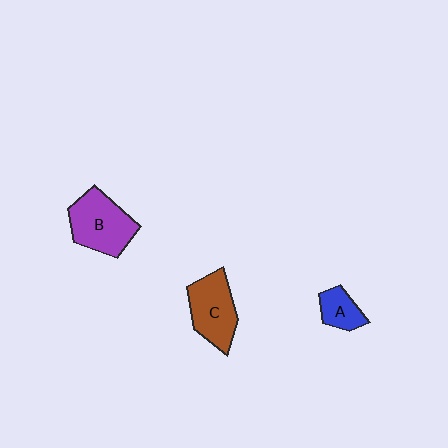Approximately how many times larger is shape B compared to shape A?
Approximately 2.2 times.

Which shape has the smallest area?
Shape A (blue).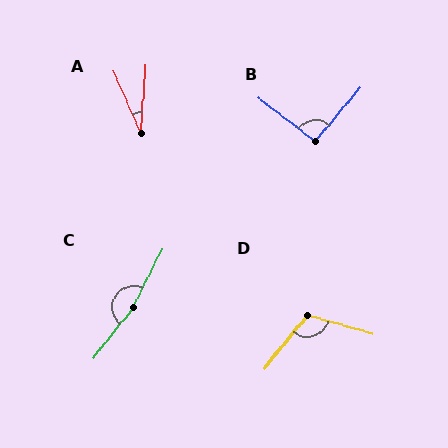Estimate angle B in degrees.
Approximately 93 degrees.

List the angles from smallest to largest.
A (28°), B (93°), D (113°), C (169°).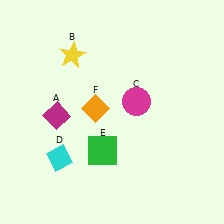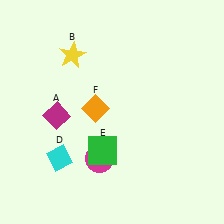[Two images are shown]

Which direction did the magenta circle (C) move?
The magenta circle (C) moved down.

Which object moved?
The magenta circle (C) moved down.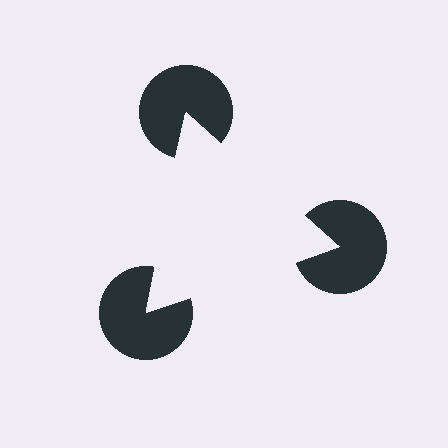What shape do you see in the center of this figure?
An illusory triangle — its edges are inferred from the aligned wedge cuts in the pac-man discs, not physically drawn.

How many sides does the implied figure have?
3 sides.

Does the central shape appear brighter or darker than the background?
It typically appears slightly brighter than the background, even though no actual brightness change is drawn.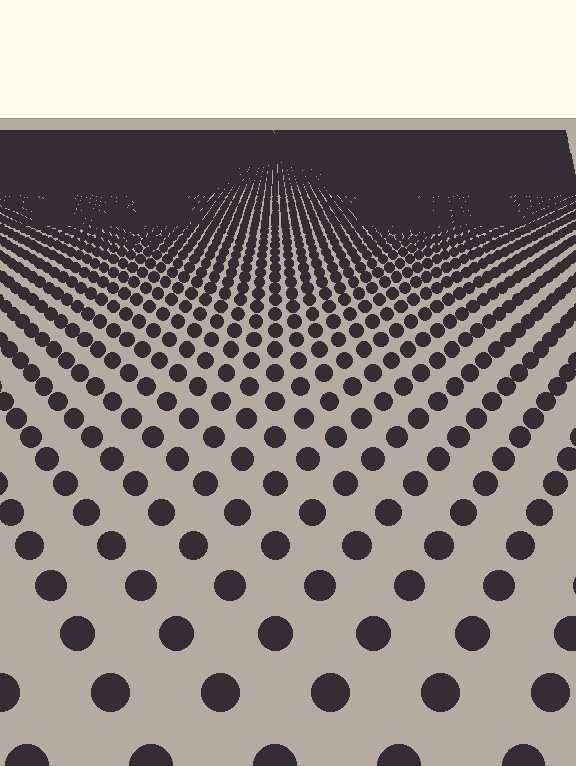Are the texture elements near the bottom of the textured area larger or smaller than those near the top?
Larger. Near the bottom, elements are closer to the viewer and appear at a bigger on-screen size.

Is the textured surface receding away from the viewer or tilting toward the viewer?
The surface is receding away from the viewer. Texture elements get smaller and denser toward the top.